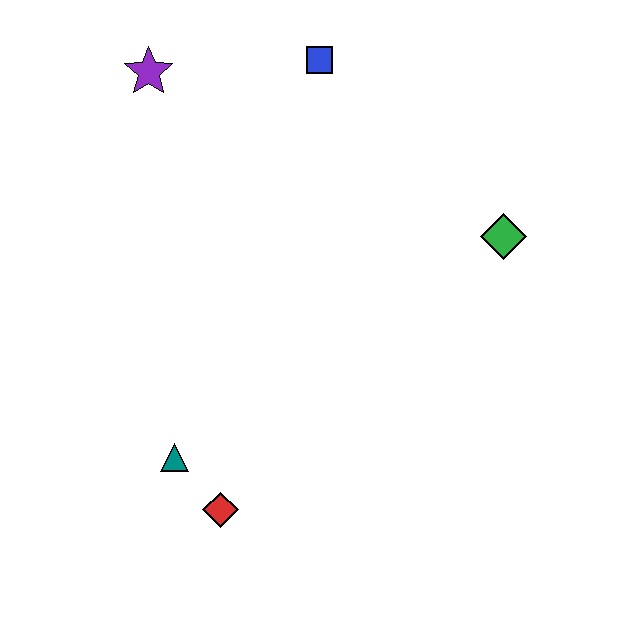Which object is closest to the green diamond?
The blue square is closest to the green diamond.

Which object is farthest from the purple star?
The red diamond is farthest from the purple star.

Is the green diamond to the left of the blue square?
No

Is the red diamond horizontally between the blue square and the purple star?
Yes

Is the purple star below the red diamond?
No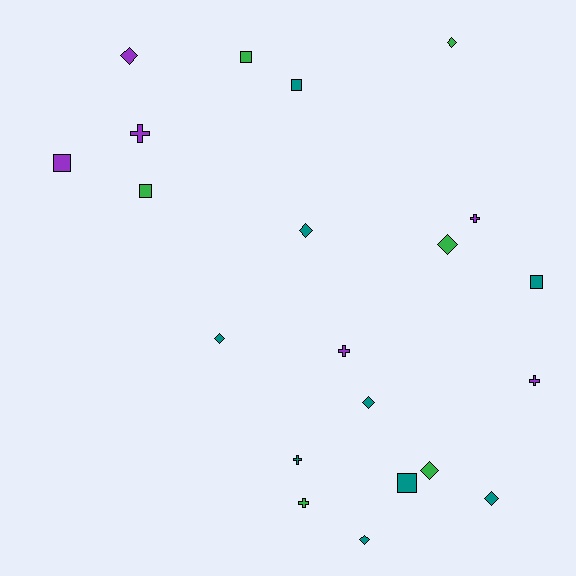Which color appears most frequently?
Teal, with 9 objects.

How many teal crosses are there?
There is 1 teal cross.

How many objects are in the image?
There are 21 objects.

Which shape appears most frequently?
Diamond, with 9 objects.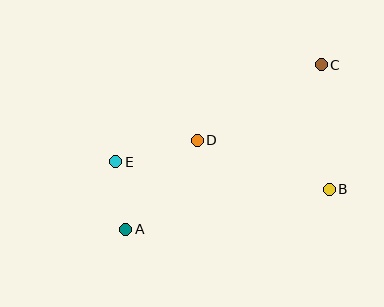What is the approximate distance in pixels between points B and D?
The distance between B and D is approximately 141 pixels.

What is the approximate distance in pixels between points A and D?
The distance between A and D is approximately 114 pixels.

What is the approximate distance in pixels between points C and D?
The distance between C and D is approximately 145 pixels.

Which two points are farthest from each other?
Points A and C are farthest from each other.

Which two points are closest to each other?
Points A and E are closest to each other.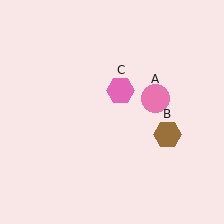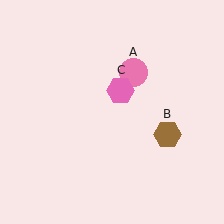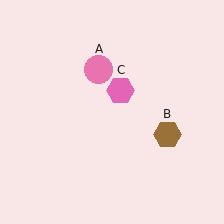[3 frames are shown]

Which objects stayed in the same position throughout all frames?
Brown hexagon (object B) and pink hexagon (object C) remained stationary.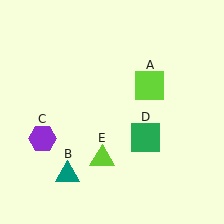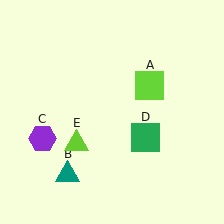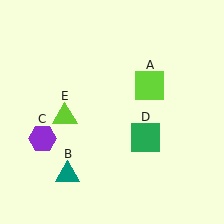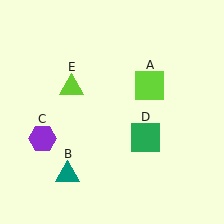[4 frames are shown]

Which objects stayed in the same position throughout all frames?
Lime square (object A) and teal triangle (object B) and purple hexagon (object C) and green square (object D) remained stationary.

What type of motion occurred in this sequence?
The lime triangle (object E) rotated clockwise around the center of the scene.